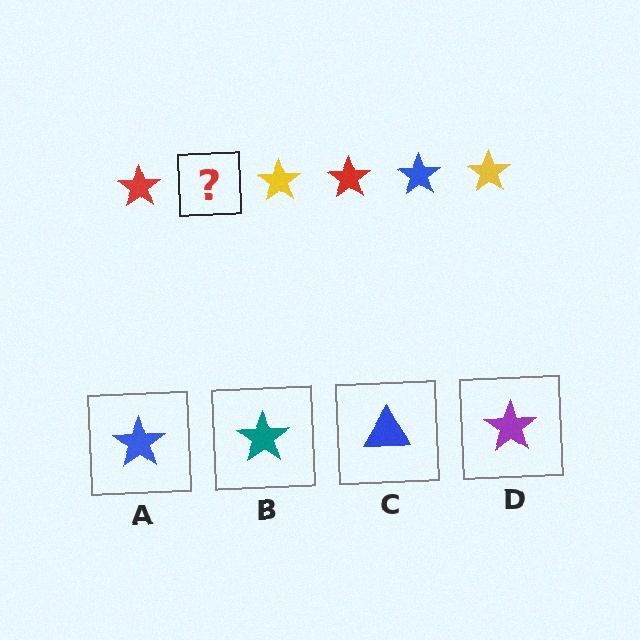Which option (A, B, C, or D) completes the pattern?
A.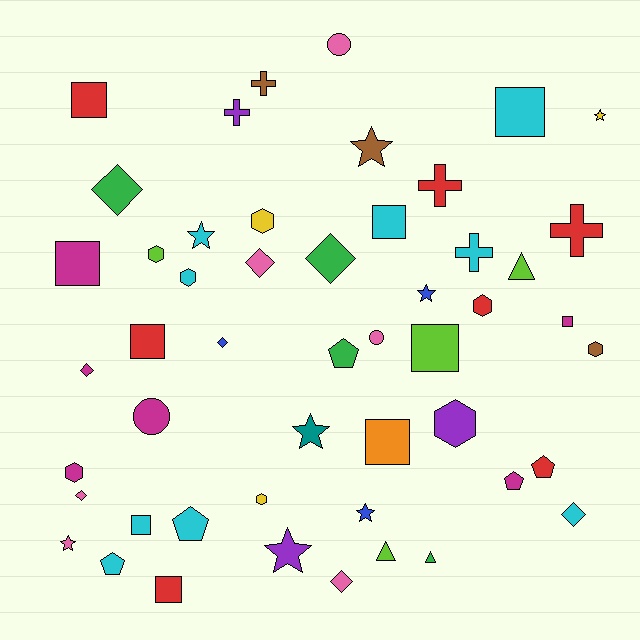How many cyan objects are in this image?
There are 9 cyan objects.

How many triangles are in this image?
There are 3 triangles.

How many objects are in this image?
There are 50 objects.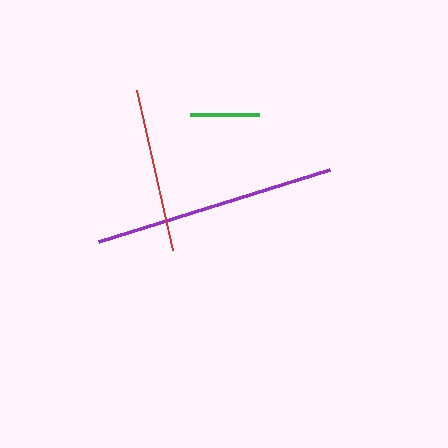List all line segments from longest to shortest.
From longest to shortest: purple, red, green.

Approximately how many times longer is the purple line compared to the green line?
The purple line is approximately 3.5 times the length of the green line.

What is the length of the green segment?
The green segment is approximately 69 pixels long.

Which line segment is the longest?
The purple line is the longest at approximately 242 pixels.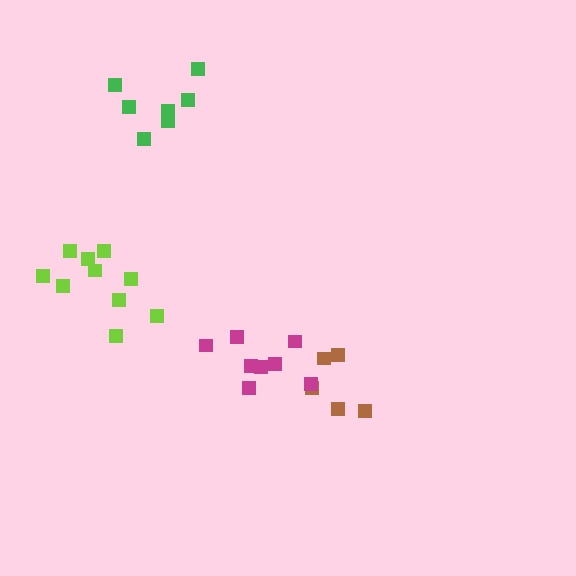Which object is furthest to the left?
The lime cluster is leftmost.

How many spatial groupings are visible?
There are 4 spatial groupings.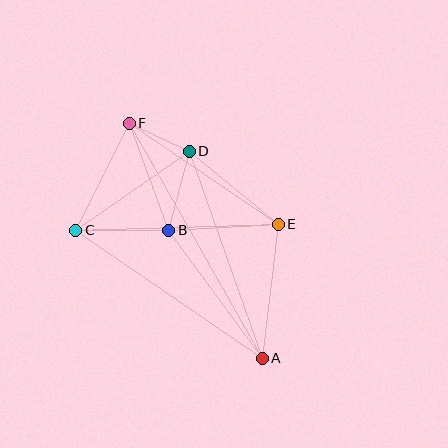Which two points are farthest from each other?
Points A and F are farthest from each other.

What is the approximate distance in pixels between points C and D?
The distance between C and D is approximately 139 pixels.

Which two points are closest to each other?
Points D and F are closest to each other.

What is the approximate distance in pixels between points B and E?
The distance between B and E is approximately 110 pixels.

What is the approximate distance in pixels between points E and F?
The distance between E and F is approximately 180 pixels.